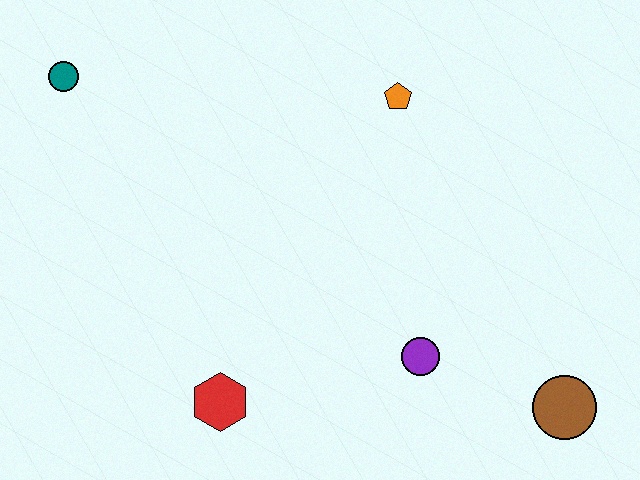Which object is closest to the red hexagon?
The purple circle is closest to the red hexagon.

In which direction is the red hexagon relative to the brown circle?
The red hexagon is to the left of the brown circle.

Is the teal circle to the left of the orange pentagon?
Yes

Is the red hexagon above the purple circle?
No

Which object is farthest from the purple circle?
The teal circle is farthest from the purple circle.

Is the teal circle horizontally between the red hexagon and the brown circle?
No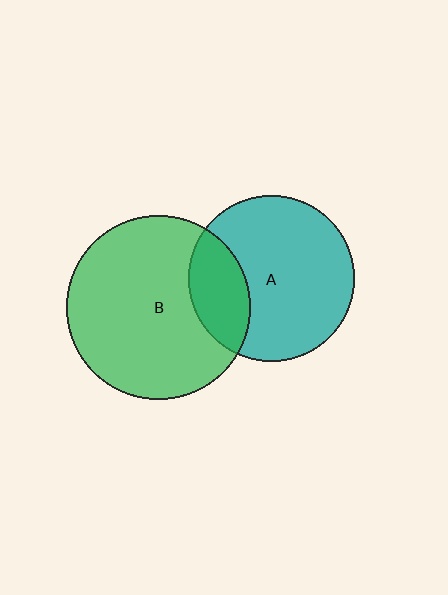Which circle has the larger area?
Circle B (green).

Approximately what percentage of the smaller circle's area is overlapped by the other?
Approximately 25%.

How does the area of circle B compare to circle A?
Approximately 1.2 times.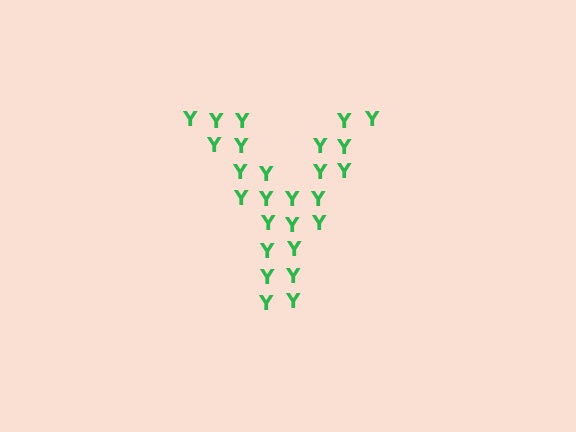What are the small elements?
The small elements are letter Y's.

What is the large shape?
The large shape is the letter Y.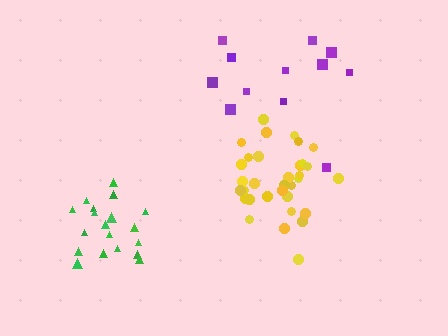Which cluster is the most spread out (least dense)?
Purple.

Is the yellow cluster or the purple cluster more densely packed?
Yellow.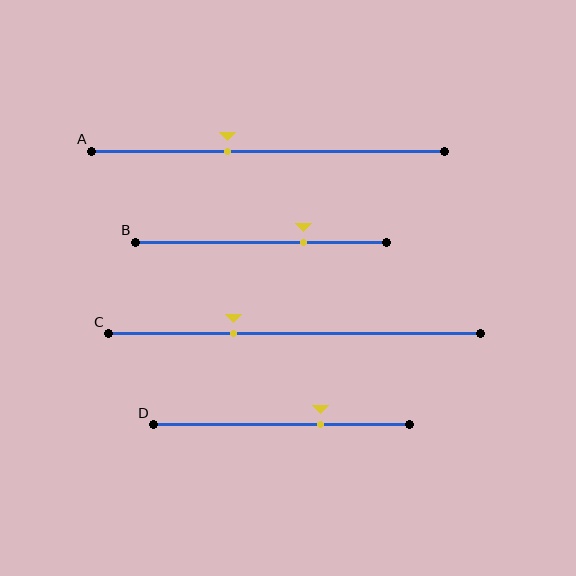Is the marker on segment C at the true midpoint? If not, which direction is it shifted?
No, the marker on segment C is shifted to the left by about 16% of the segment length.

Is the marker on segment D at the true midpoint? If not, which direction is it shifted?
No, the marker on segment D is shifted to the right by about 15% of the segment length.